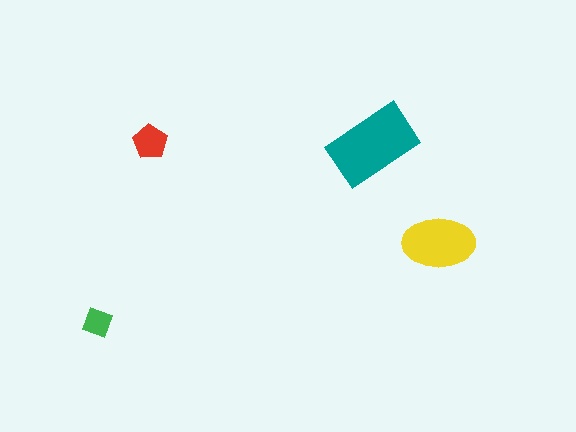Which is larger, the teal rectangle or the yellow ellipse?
The teal rectangle.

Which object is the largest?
The teal rectangle.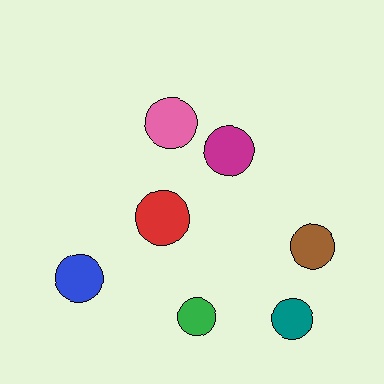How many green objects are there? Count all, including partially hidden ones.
There is 1 green object.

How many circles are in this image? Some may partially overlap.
There are 7 circles.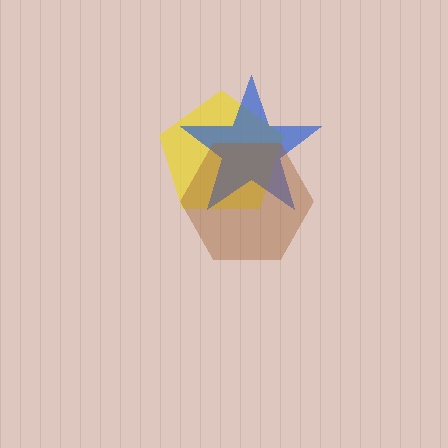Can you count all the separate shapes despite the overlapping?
Yes, there are 3 separate shapes.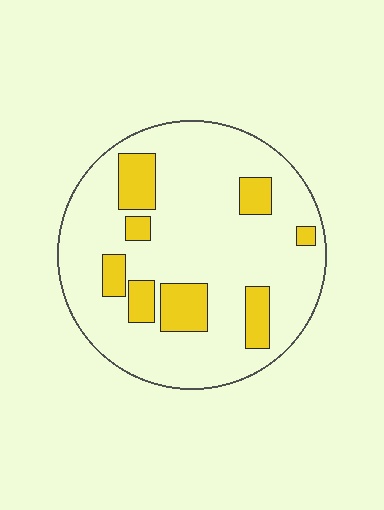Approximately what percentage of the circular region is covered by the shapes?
Approximately 20%.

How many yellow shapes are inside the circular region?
8.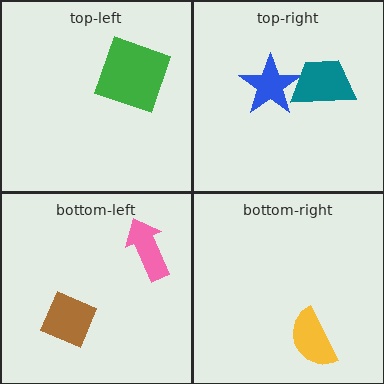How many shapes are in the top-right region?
2.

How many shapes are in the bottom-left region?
2.